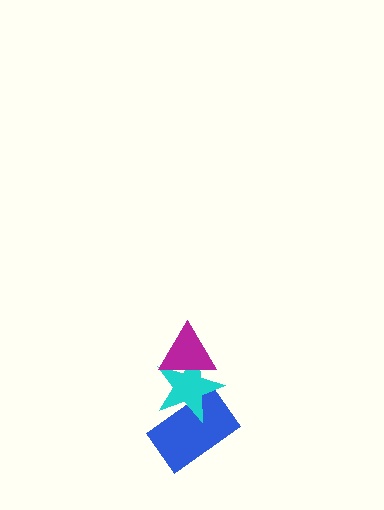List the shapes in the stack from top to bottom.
From top to bottom: the magenta triangle, the cyan star, the blue rectangle.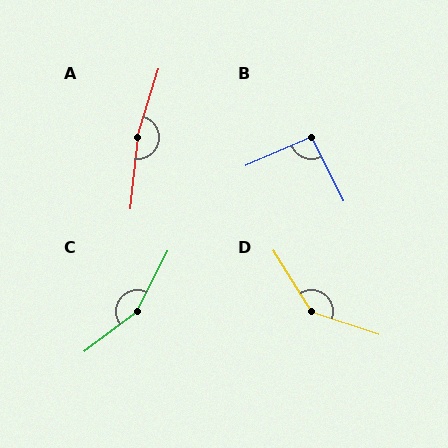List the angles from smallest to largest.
B (92°), D (140°), C (154°), A (169°).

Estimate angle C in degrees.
Approximately 154 degrees.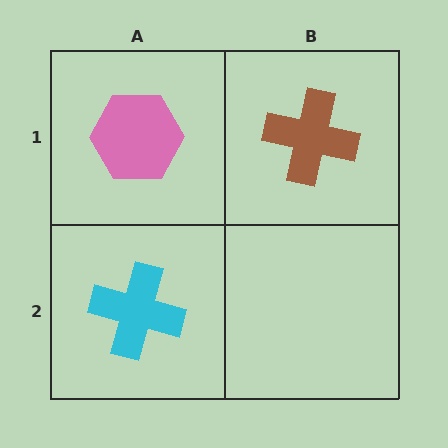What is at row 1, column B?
A brown cross.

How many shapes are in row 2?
1 shape.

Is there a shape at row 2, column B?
No, that cell is empty.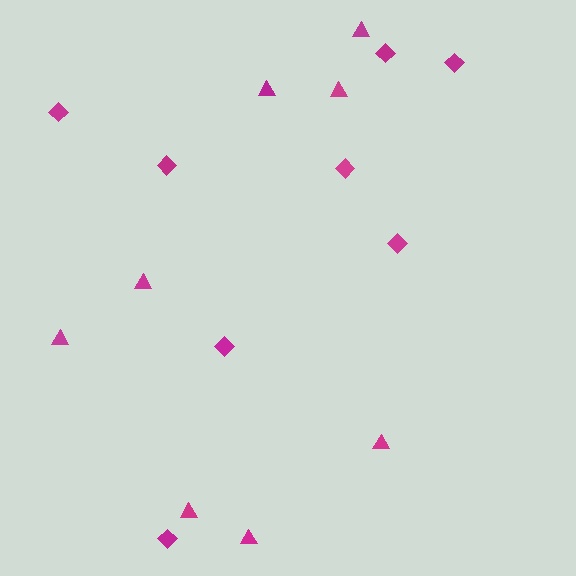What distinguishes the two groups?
There are 2 groups: one group of triangles (8) and one group of diamonds (8).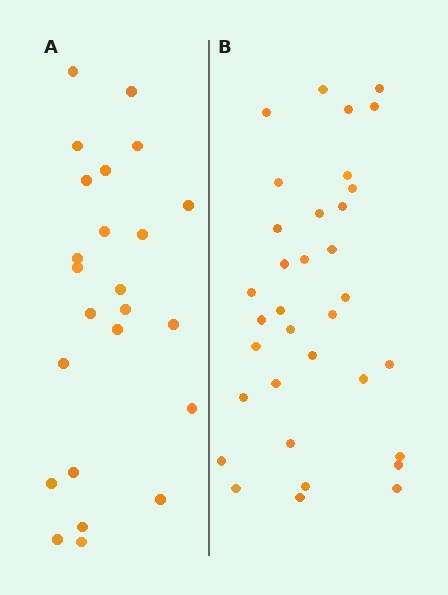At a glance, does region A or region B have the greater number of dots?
Region B (the right region) has more dots.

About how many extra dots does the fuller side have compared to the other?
Region B has roughly 10 or so more dots than region A.